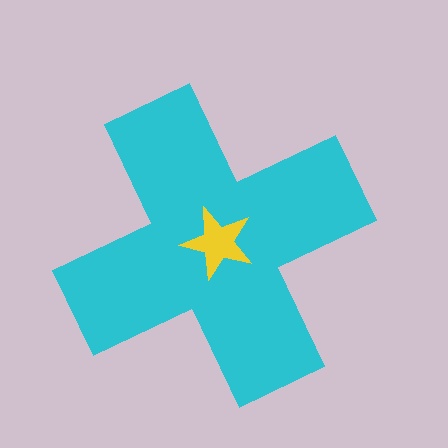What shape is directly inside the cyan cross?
The yellow star.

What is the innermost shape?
The yellow star.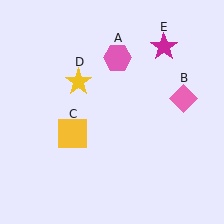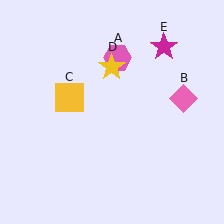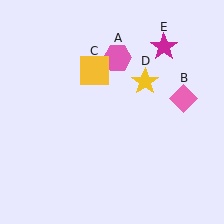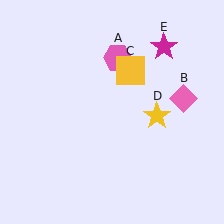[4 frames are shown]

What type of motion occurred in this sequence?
The yellow square (object C), yellow star (object D) rotated clockwise around the center of the scene.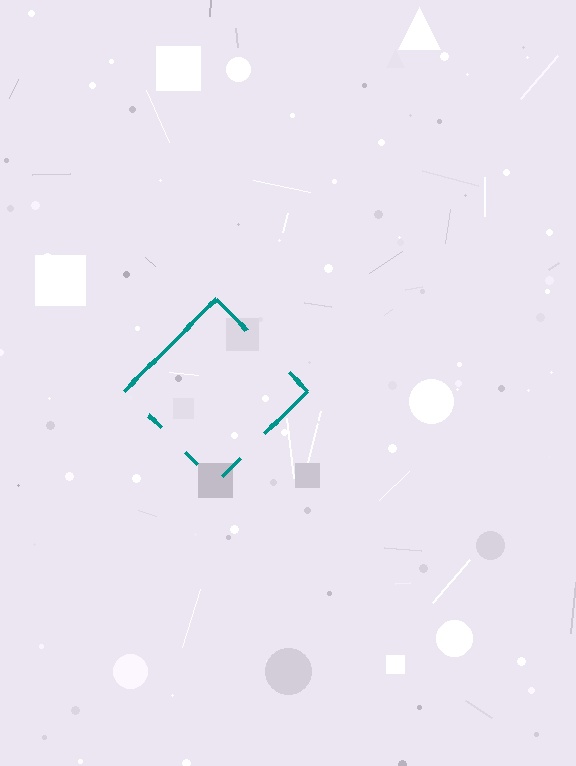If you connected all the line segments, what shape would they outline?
They would outline a diamond.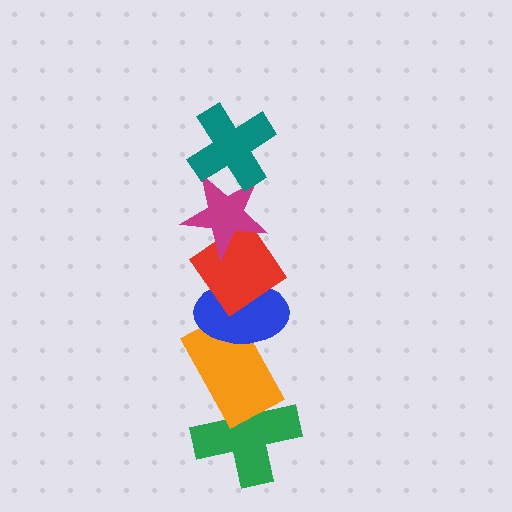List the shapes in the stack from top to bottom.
From top to bottom: the teal cross, the magenta star, the red diamond, the blue ellipse, the orange rectangle, the green cross.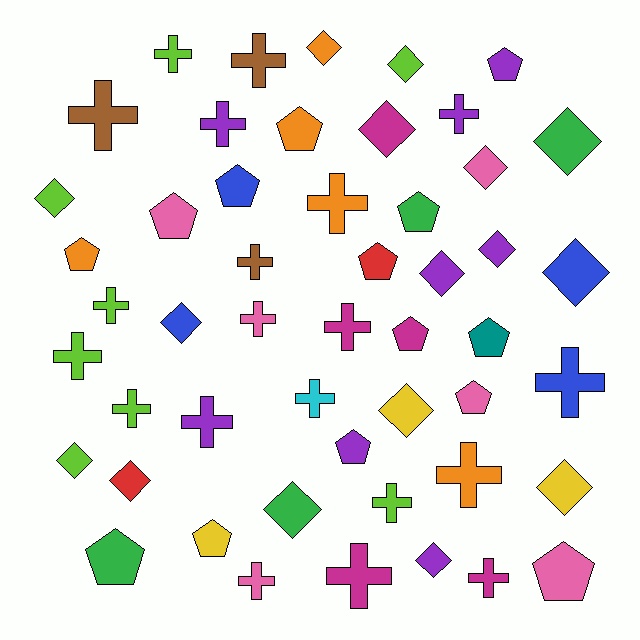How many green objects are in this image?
There are 4 green objects.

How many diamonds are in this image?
There are 16 diamonds.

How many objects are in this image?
There are 50 objects.